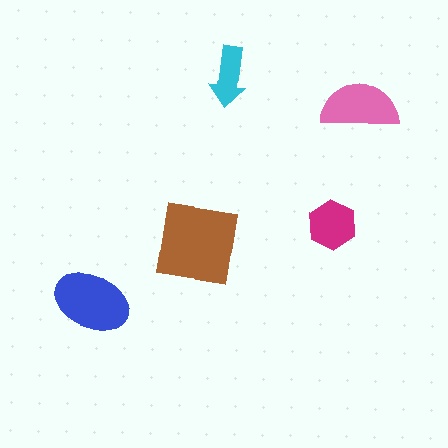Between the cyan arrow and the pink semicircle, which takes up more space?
The pink semicircle.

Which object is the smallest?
The cyan arrow.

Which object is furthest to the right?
The pink semicircle is rightmost.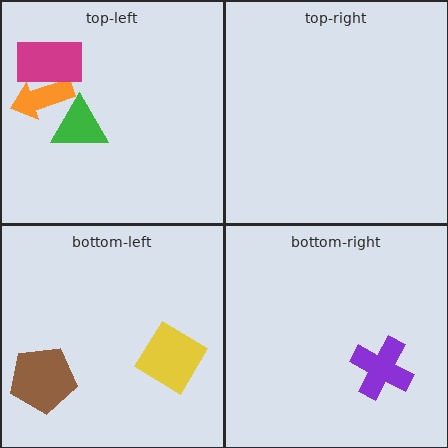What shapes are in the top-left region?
The orange arrow, the green triangle, the magenta rectangle.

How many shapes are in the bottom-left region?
2.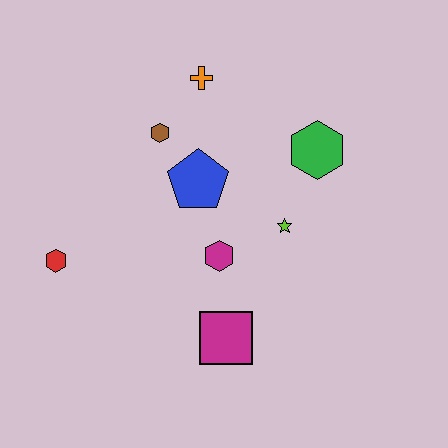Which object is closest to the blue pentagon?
The brown hexagon is closest to the blue pentagon.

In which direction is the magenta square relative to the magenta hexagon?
The magenta square is below the magenta hexagon.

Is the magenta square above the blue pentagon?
No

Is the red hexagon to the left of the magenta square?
Yes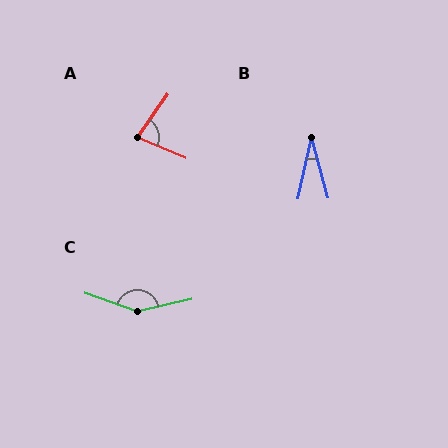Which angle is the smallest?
B, at approximately 28 degrees.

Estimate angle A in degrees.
Approximately 78 degrees.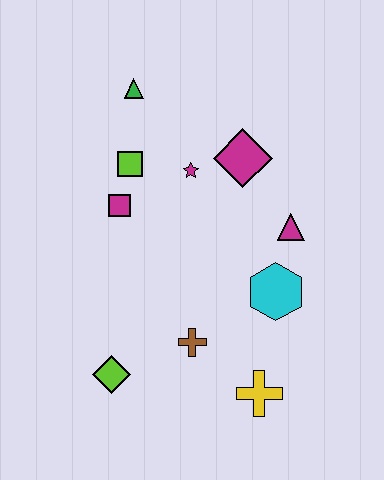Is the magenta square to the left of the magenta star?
Yes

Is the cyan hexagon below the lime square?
Yes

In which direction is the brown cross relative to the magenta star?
The brown cross is below the magenta star.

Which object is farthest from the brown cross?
The green triangle is farthest from the brown cross.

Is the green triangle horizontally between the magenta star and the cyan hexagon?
No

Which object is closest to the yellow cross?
The brown cross is closest to the yellow cross.